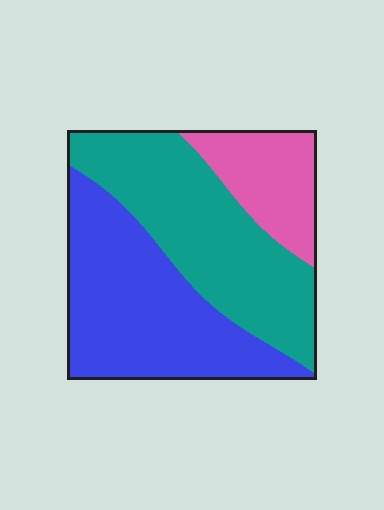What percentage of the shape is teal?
Teal takes up between a quarter and a half of the shape.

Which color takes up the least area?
Pink, at roughly 15%.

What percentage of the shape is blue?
Blue covers 42% of the shape.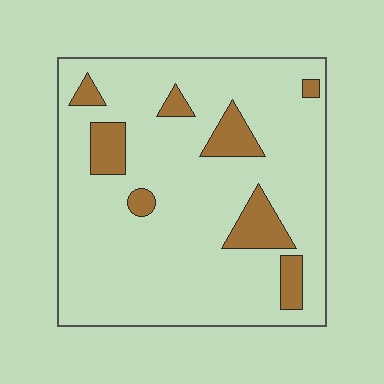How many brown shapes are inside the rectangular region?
8.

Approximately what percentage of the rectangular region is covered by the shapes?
Approximately 15%.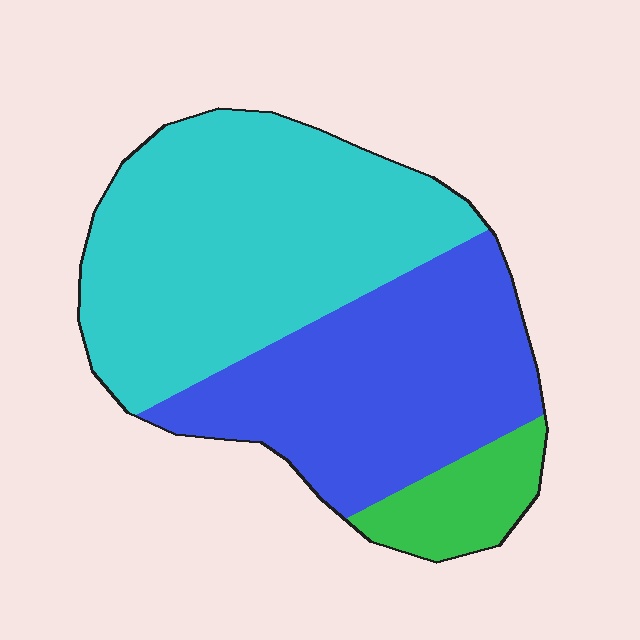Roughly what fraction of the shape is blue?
Blue takes up between a quarter and a half of the shape.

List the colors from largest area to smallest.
From largest to smallest: cyan, blue, green.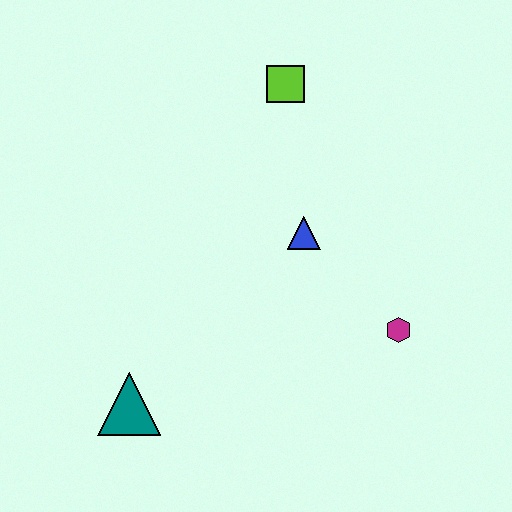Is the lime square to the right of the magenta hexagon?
No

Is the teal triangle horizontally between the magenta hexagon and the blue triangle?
No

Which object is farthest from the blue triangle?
The teal triangle is farthest from the blue triangle.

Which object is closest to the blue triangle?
The magenta hexagon is closest to the blue triangle.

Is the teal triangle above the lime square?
No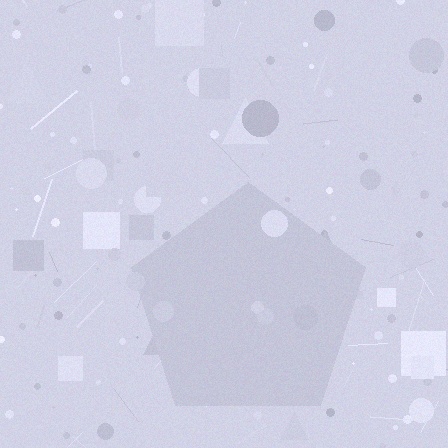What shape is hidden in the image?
A pentagon is hidden in the image.